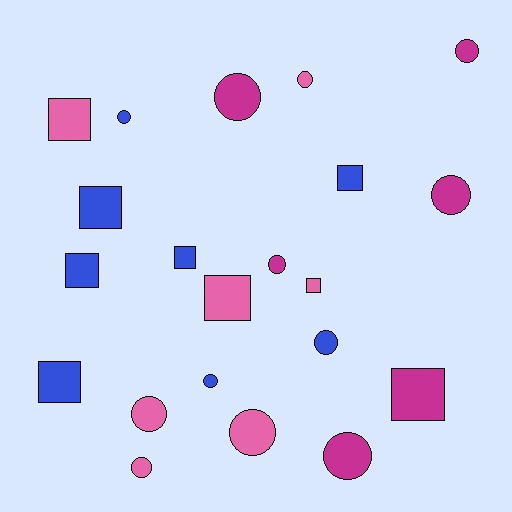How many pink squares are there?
There are 3 pink squares.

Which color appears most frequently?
Blue, with 8 objects.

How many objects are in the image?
There are 21 objects.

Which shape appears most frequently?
Circle, with 12 objects.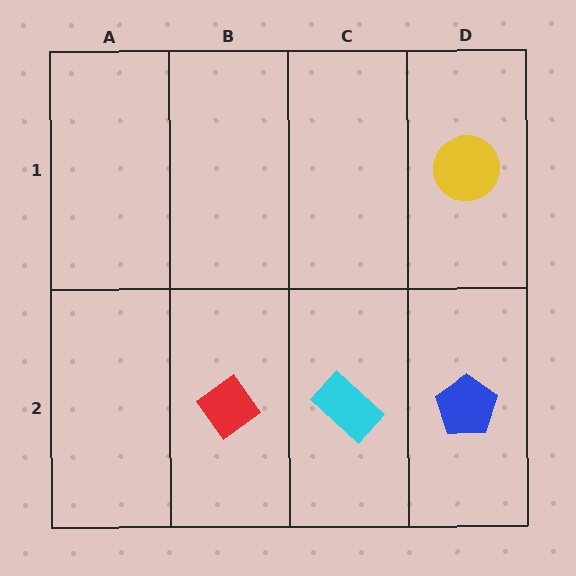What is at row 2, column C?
A cyan rectangle.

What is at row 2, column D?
A blue pentagon.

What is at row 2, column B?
A red diamond.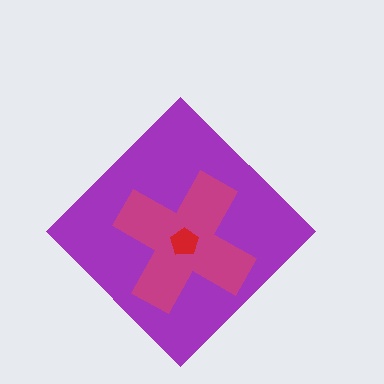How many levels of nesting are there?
3.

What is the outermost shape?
The purple diamond.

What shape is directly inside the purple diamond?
The magenta cross.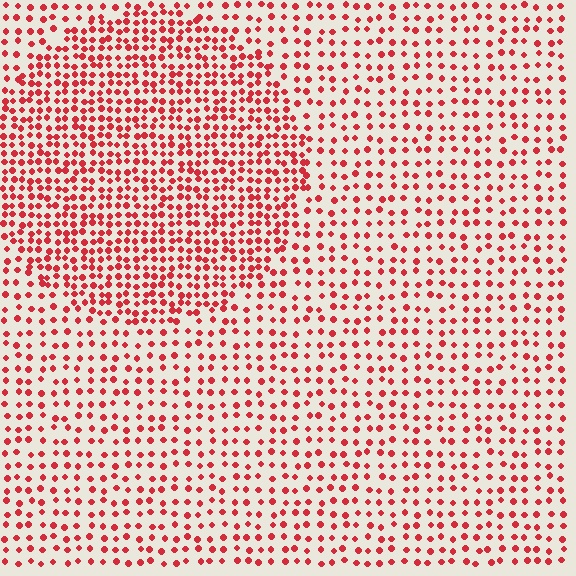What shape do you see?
I see a circle.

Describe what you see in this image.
The image contains small red elements arranged at two different densities. A circle-shaped region is visible where the elements are more densely packed than the surrounding area.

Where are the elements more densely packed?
The elements are more densely packed inside the circle boundary.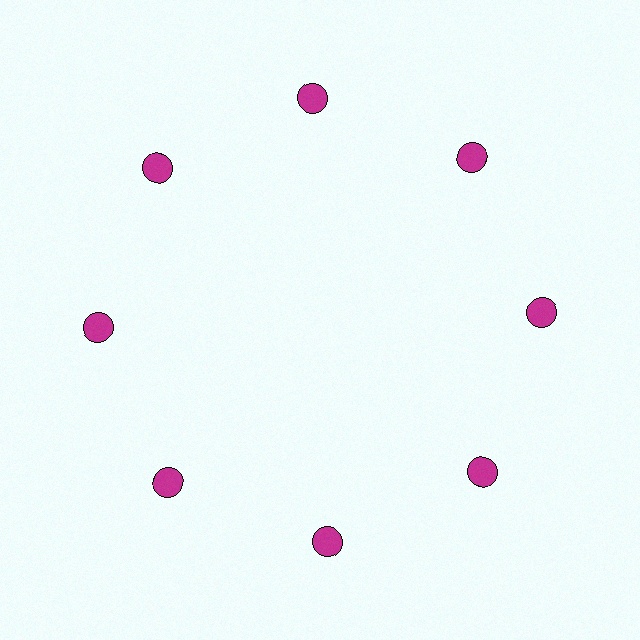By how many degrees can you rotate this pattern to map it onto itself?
The pattern maps onto itself every 45 degrees of rotation.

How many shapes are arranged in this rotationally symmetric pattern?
There are 8 shapes, arranged in 8 groups of 1.